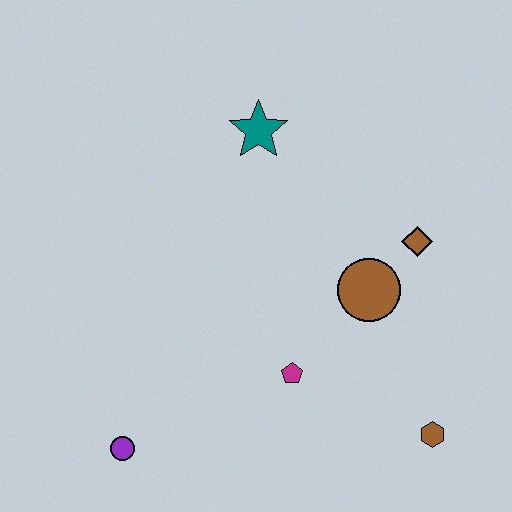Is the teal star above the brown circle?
Yes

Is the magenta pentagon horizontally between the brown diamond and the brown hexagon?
No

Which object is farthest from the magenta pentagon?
The teal star is farthest from the magenta pentagon.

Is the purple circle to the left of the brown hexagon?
Yes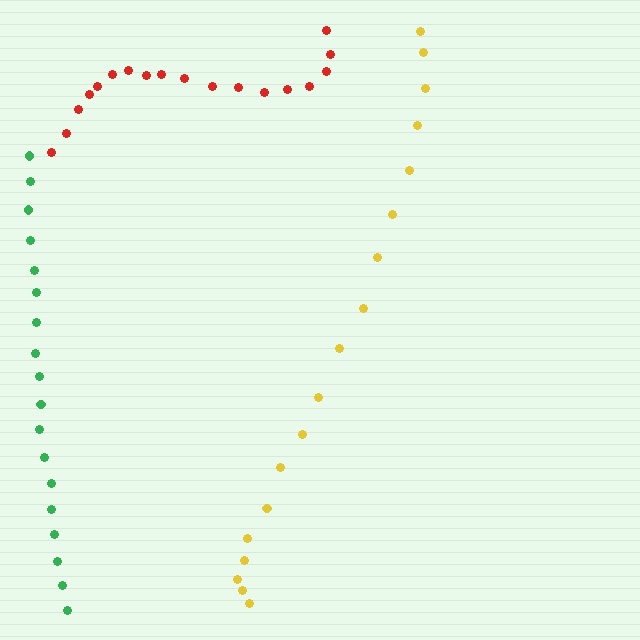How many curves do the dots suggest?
There are 3 distinct paths.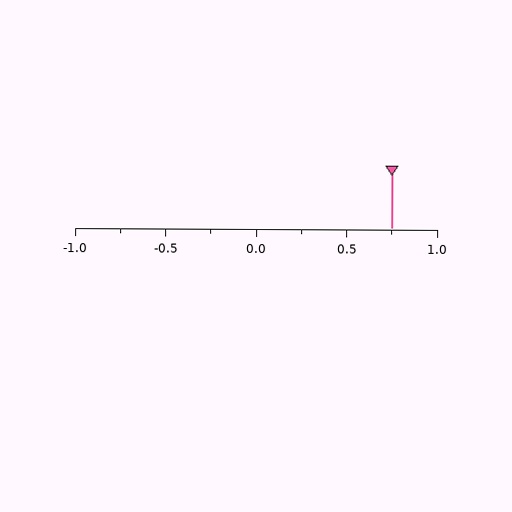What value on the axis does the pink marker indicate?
The marker indicates approximately 0.75.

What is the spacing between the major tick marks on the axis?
The major ticks are spaced 0.5 apart.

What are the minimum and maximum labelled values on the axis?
The axis runs from -1.0 to 1.0.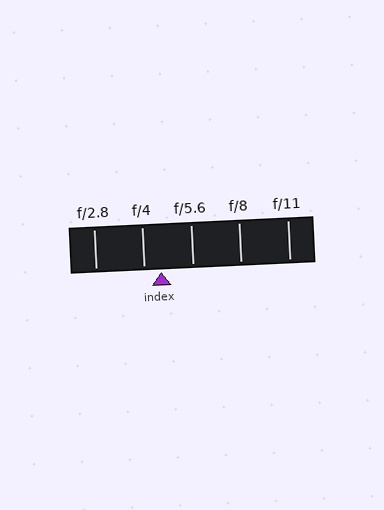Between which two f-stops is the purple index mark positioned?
The index mark is between f/4 and f/5.6.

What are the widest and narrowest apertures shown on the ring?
The widest aperture shown is f/2.8 and the narrowest is f/11.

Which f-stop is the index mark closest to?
The index mark is closest to f/4.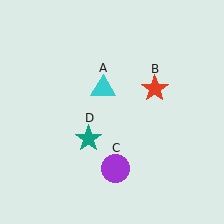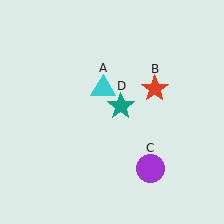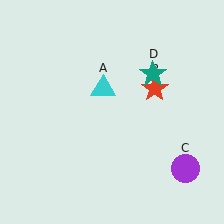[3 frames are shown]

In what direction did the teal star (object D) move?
The teal star (object D) moved up and to the right.